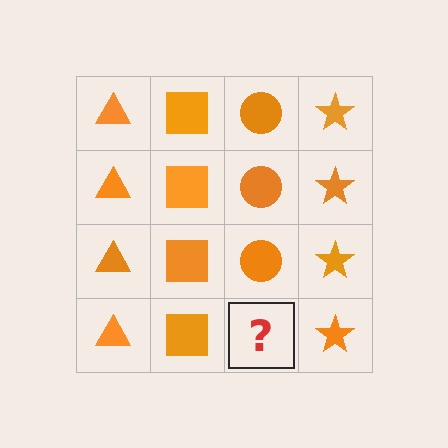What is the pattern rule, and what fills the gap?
The rule is that each column has a consistent shape. The gap should be filled with an orange circle.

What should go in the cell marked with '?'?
The missing cell should contain an orange circle.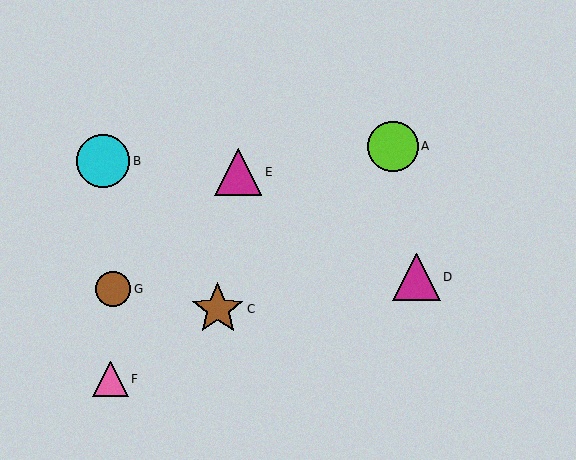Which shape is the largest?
The cyan circle (labeled B) is the largest.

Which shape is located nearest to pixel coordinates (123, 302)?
The brown circle (labeled G) at (113, 289) is nearest to that location.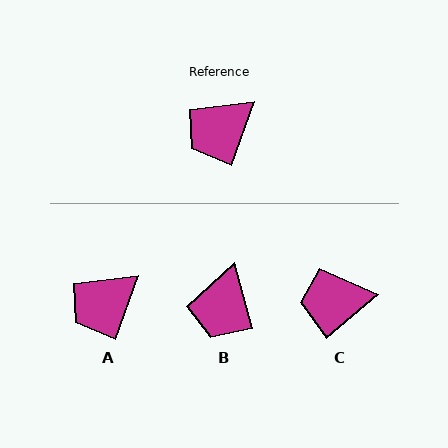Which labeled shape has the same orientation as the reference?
A.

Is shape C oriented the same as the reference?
No, it is off by about 30 degrees.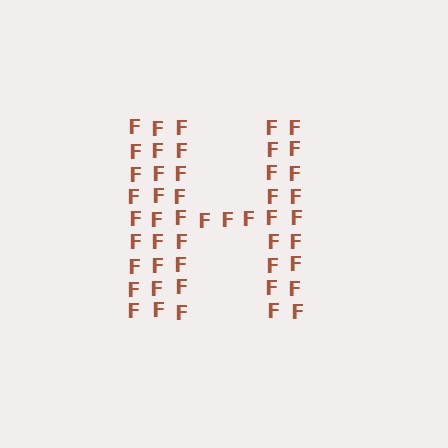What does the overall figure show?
The overall figure shows the letter H.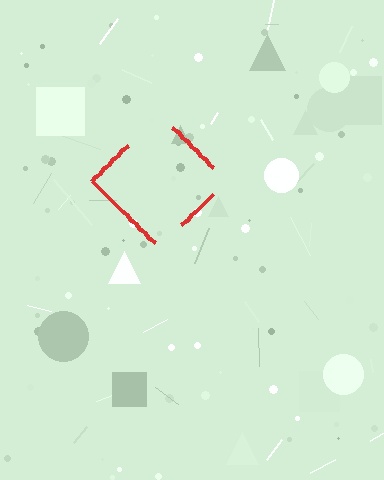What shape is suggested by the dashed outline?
The dashed outline suggests a diamond.